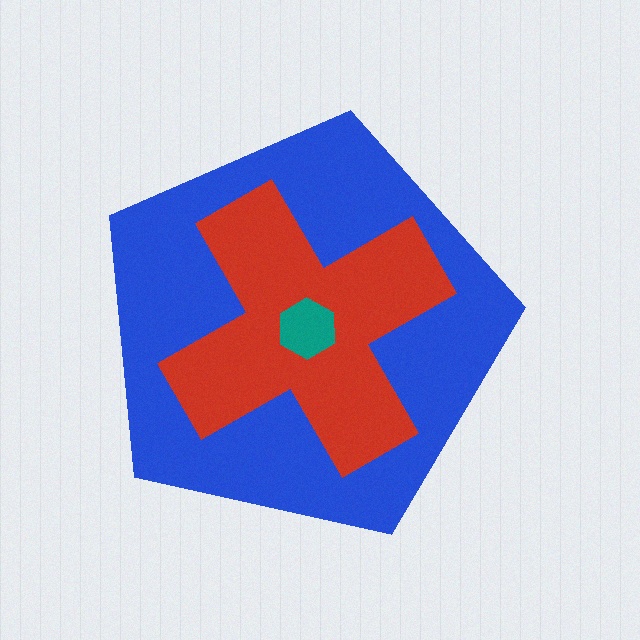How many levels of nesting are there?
3.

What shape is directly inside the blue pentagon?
The red cross.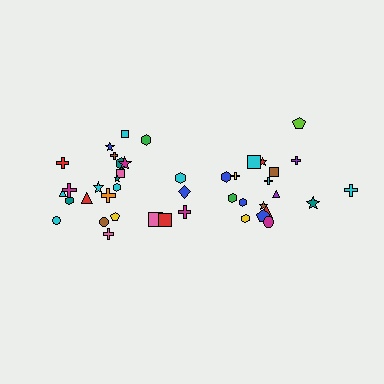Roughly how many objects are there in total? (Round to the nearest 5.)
Roughly 45 objects in total.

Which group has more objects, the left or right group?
The left group.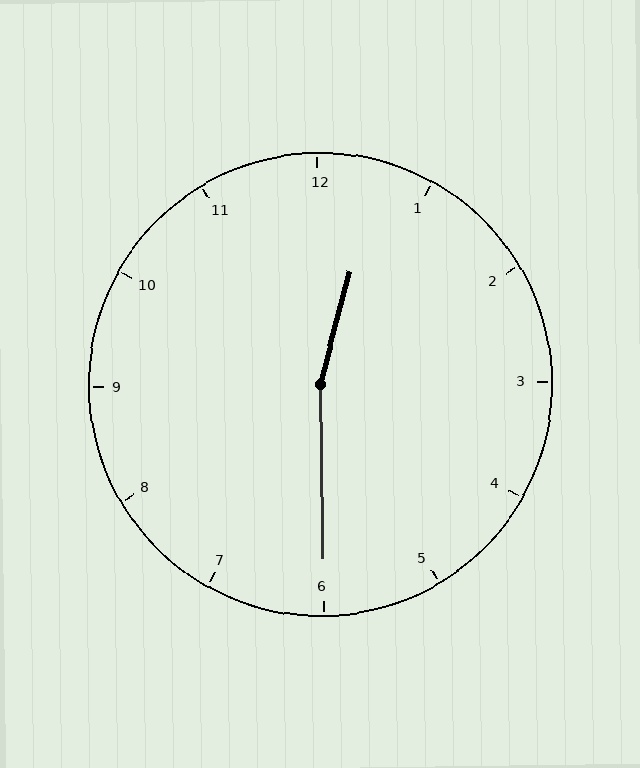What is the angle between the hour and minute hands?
Approximately 165 degrees.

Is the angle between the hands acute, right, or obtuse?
It is obtuse.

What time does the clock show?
12:30.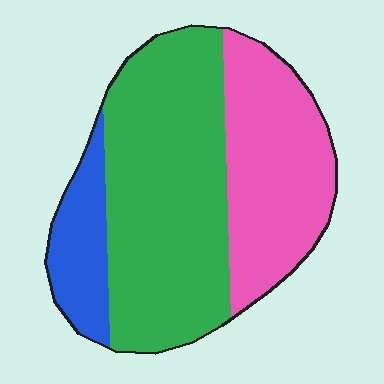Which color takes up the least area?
Blue, at roughly 15%.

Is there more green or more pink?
Green.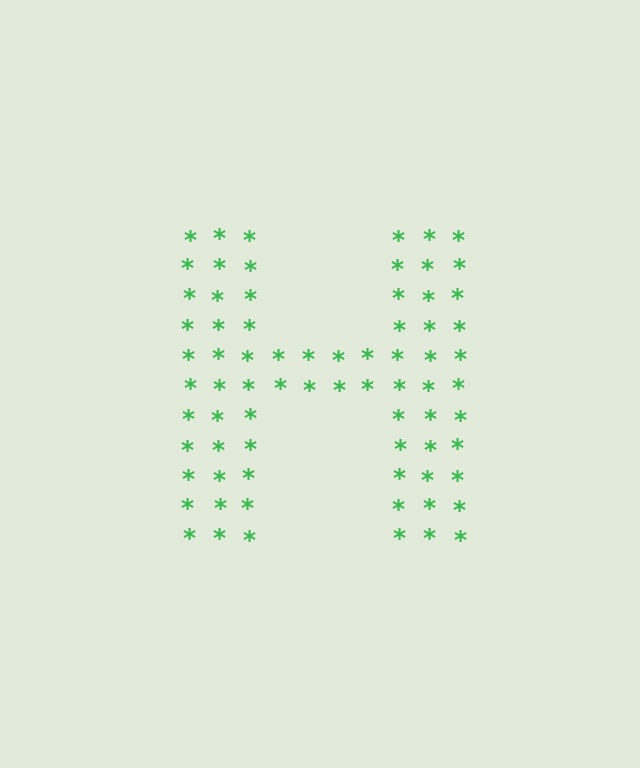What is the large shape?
The large shape is the letter H.